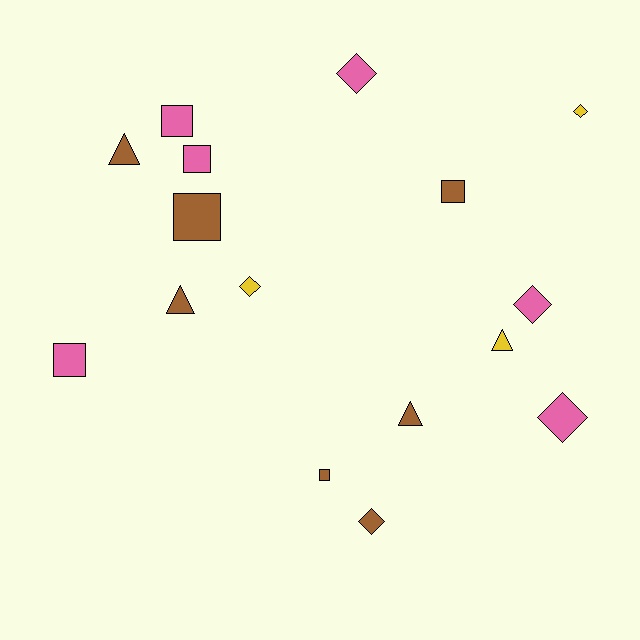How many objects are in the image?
There are 16 objects.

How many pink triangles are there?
There are no pink triangles.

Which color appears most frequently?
Brown, with 7 objects.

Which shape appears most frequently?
Diamond, with 6 objects.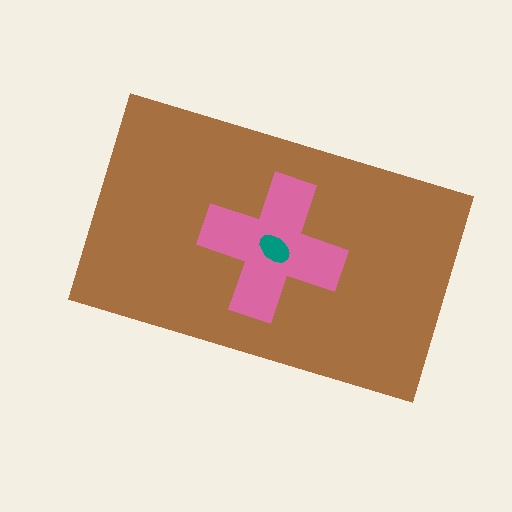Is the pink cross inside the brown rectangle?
Yes.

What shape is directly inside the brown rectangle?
The pink cross.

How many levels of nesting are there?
3.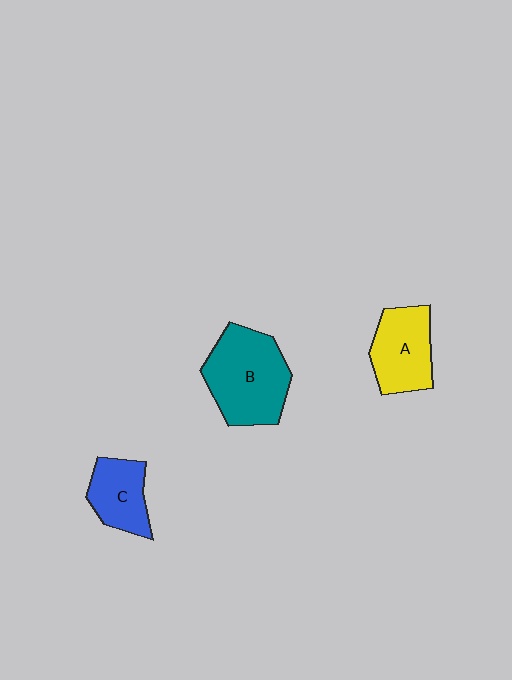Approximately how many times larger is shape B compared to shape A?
Approximately 1.4 times.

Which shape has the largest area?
Shape B (teal).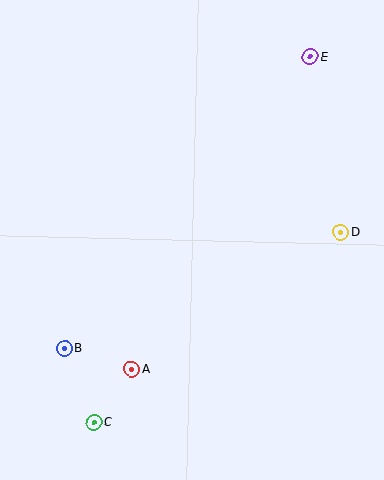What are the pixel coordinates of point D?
Point D is at (341, 232).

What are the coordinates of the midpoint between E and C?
The midpoint between E and C is at (202, 239).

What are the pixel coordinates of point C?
Point C is at (94, 422).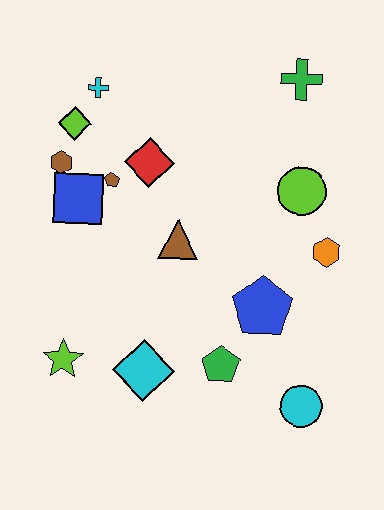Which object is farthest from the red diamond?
The cyan circle is farthest from the red diamond.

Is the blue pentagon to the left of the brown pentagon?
No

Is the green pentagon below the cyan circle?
No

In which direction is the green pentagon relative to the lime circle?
The green pentagon is below the lime circle.